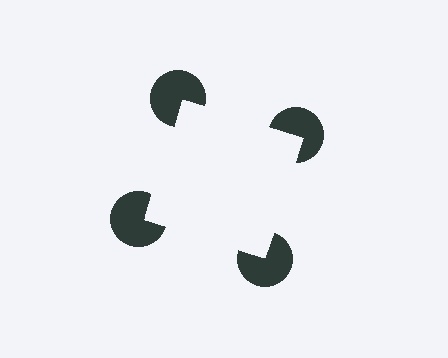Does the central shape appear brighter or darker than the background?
It typically appears slightly brighter than the background, even though no actual brightness change is drawn.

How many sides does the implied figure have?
4 sides.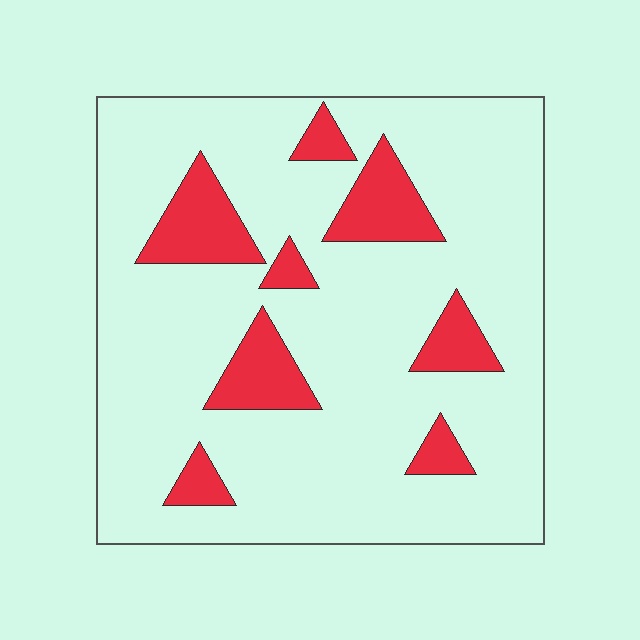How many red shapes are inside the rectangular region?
8.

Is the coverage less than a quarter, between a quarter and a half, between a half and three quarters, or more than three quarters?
Less than a quarter.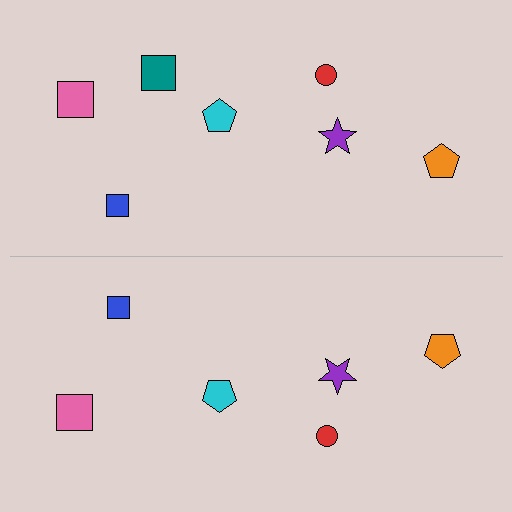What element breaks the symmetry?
A teal square is missing from the bottom side.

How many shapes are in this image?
There are 13 shapes in this image.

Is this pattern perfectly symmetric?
No, the pattern is not perfectly symmetric. A teal square is missing from the bottom side.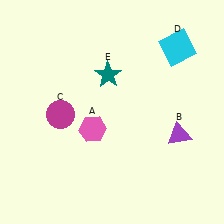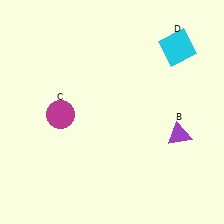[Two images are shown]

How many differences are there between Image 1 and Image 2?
There are 2 differences between the two images.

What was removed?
The pink hexagon (A), the teal star (E) were removed in Image 2.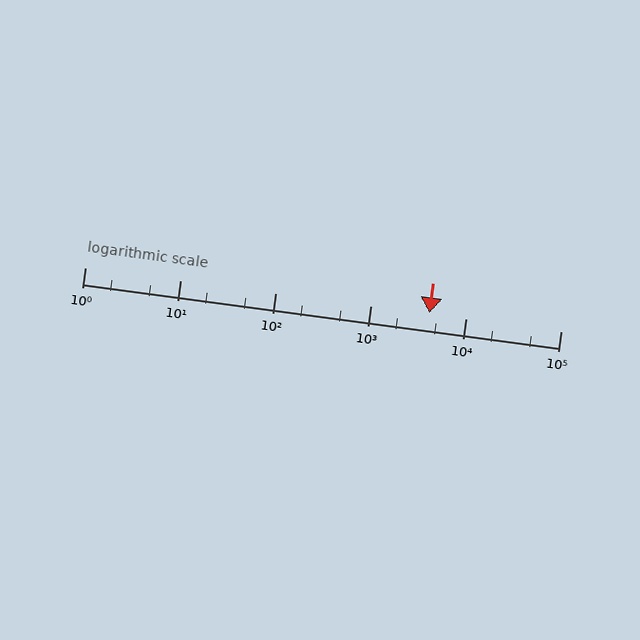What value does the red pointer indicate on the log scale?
The pointer indicates approximately 4200.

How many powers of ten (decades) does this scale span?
The scale spans 5 decades, from 1 to 100000.